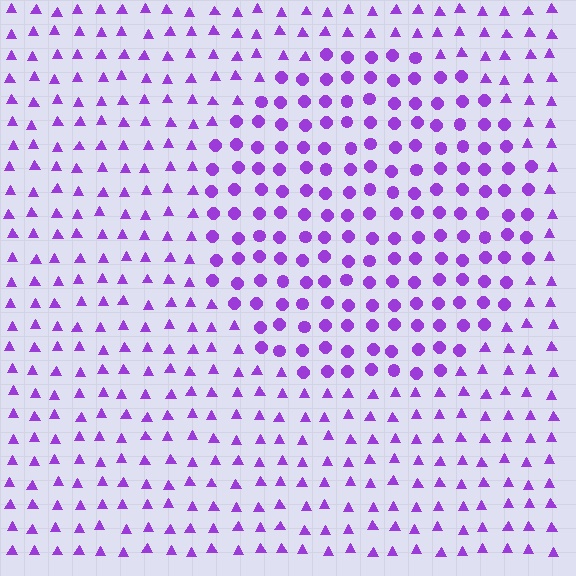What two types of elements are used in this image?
The image uses circles inside the circle region and triangles outside it.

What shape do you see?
I see a circle.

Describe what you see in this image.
The image is filled with small purple elements arranged in a uniform grid. A circle-shaped region contains circles, while the surrounding area contains triangles. The boundary is defined purely by the change in element shape.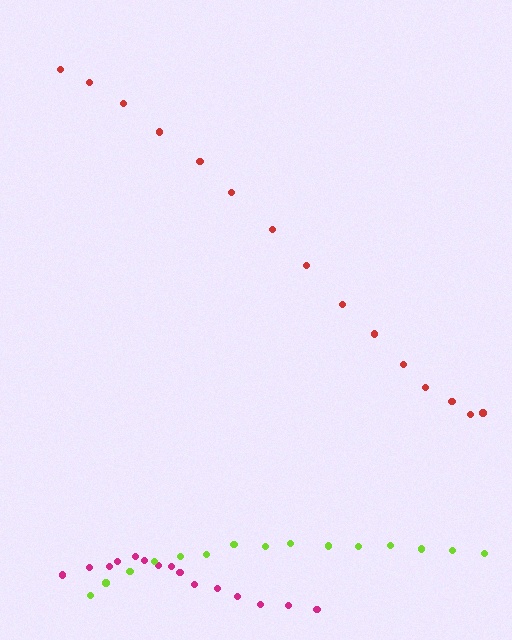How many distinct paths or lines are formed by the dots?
There are 3 distinct paths.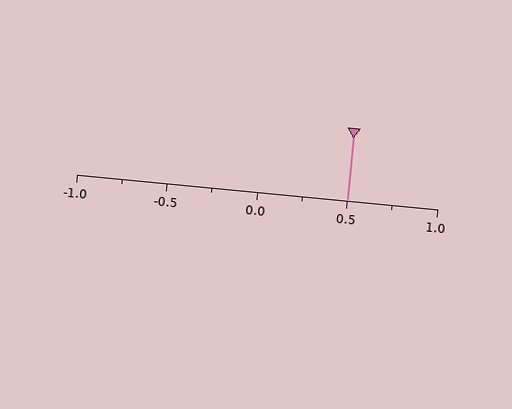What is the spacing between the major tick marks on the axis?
The major ticks are spaced 0.5 apart.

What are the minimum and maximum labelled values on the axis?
The axis runs from -1.0 to 1.0.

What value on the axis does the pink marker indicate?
The marker indicates approximately 0.5.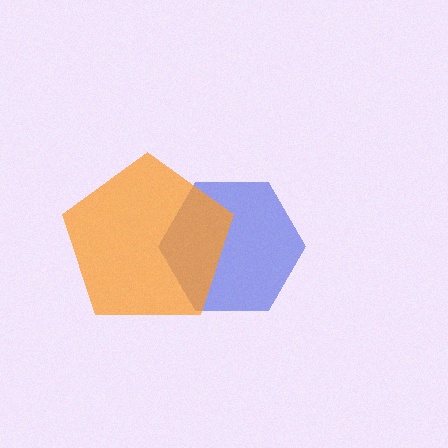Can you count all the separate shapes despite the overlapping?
Yes, there are 2 separate shapes.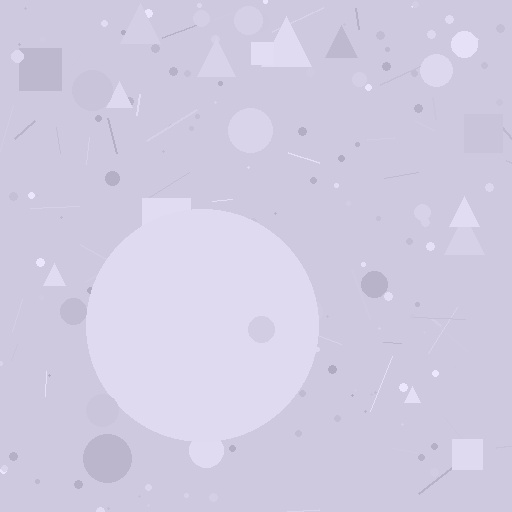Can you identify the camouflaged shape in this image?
The camouflaged shape is a circle.